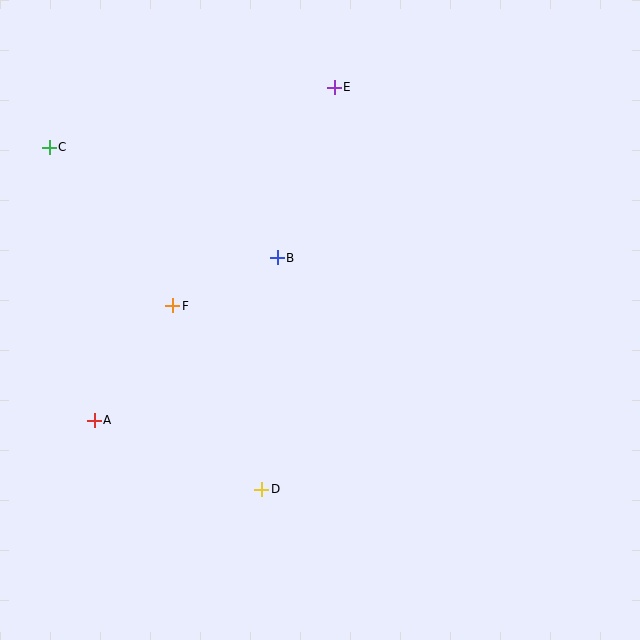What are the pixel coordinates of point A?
Point A is at (94, 420).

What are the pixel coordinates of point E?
Point E is at (334, 87).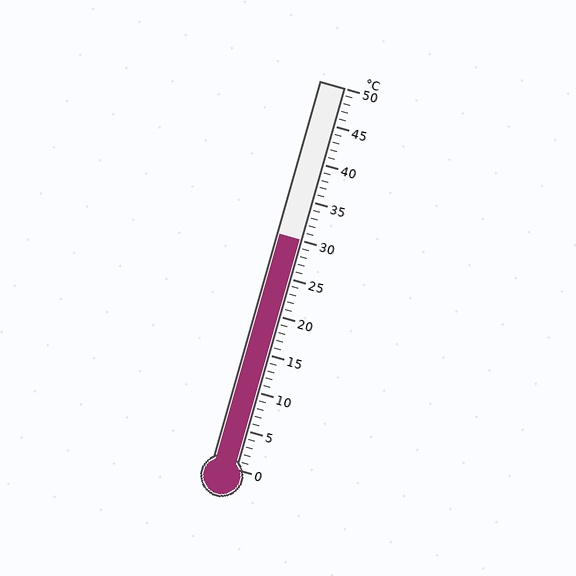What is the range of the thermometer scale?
The thermometer scale ranges from 0°C to 50°C.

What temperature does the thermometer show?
The thermometer shows approximately 30°C.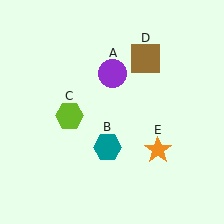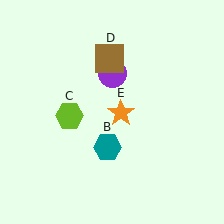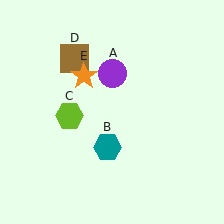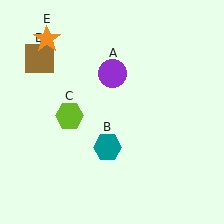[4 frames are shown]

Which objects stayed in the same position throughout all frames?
Purple circle (object A) and teal hexagon (object B) and lime hexagon (object C) remained stationary.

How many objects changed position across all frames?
2 objects changed position: brown square (object D), orange star (object E).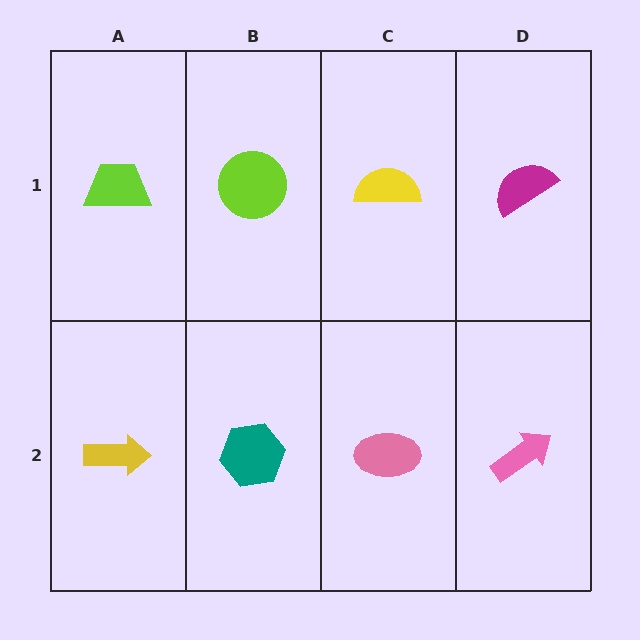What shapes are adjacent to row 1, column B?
A teal hexagon (row 2, column B), a lime trapezoid (row 1, column A), a yellow semicircle (row 1, column C).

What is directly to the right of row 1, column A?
A lime circle.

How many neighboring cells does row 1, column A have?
2.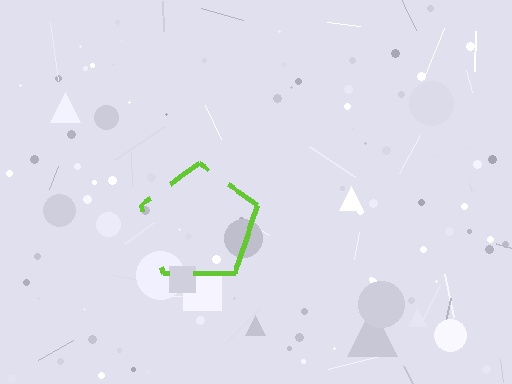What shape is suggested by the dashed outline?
The dashed outline suggests a pentagon.